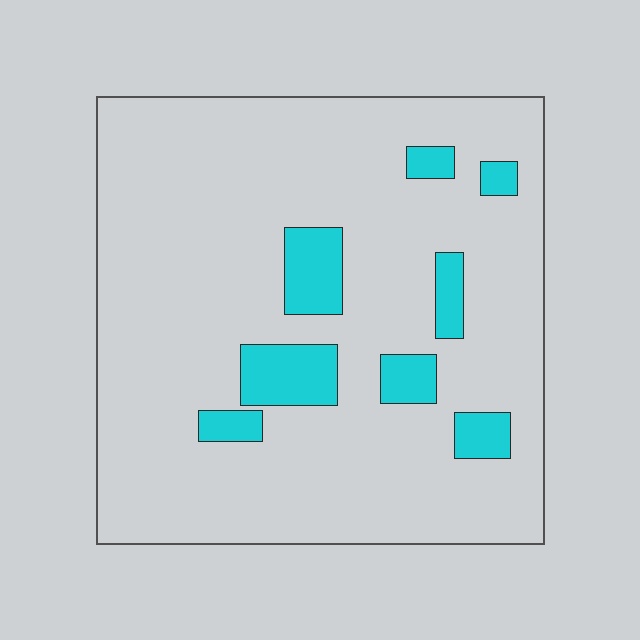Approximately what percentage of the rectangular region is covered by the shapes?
Approximately 10%.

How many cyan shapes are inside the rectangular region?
8.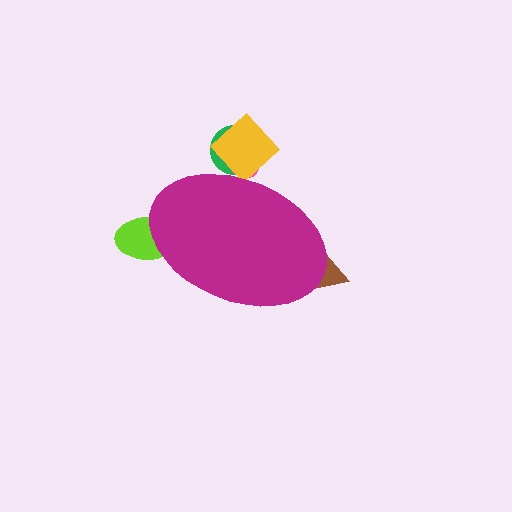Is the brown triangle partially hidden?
Yes, the brown triangle is partially hidden behind the magenta ellipse.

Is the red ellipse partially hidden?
Yes, the red ellipse is partially hidden behind the magenta ellipse.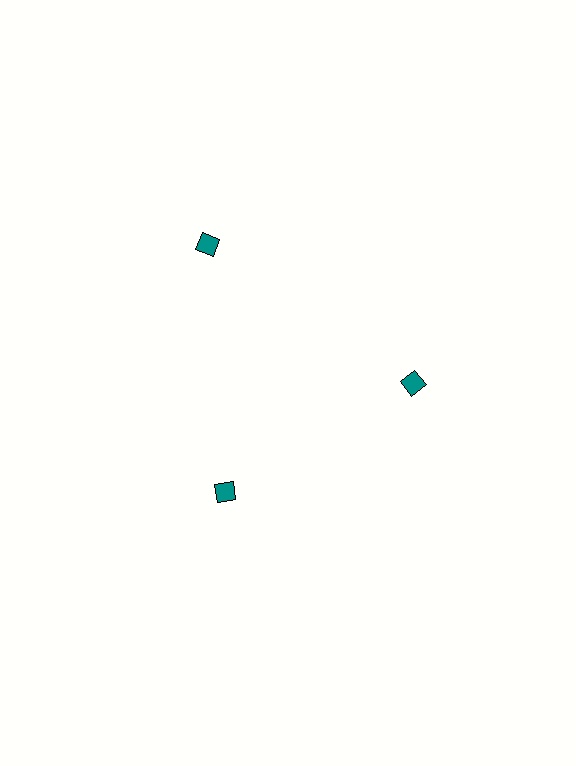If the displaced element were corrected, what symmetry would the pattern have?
It would have 3-fold rotational symmetry — the pattern would map onto itself every 120 degrees.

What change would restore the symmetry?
The symmetry would be restored by moving it inward, back onto the ring so that all 3 diamonds sit at equal angles and equal distance from the center.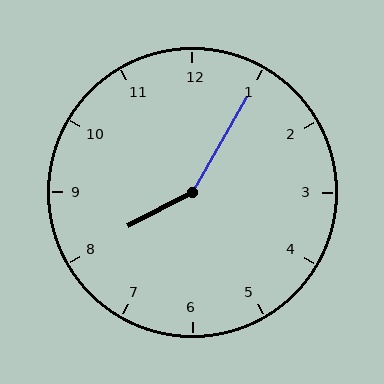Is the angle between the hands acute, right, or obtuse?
It is obtuse.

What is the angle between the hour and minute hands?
Approximately 148 degrees.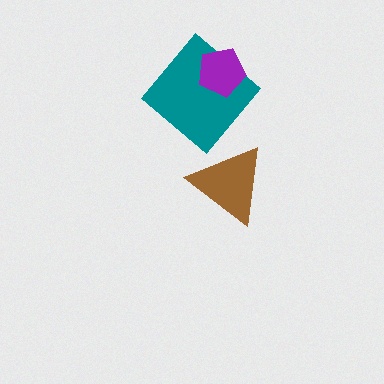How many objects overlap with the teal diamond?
1 object overlaps with the teal diamond.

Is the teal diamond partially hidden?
Yes, it is partially covered by another shape.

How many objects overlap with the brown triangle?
0 objects overlap with the brown triangle.